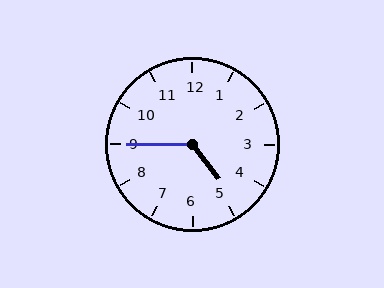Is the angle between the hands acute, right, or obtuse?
It is obtuse.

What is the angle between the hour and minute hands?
Approximately 128 degrees.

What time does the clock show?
4:45.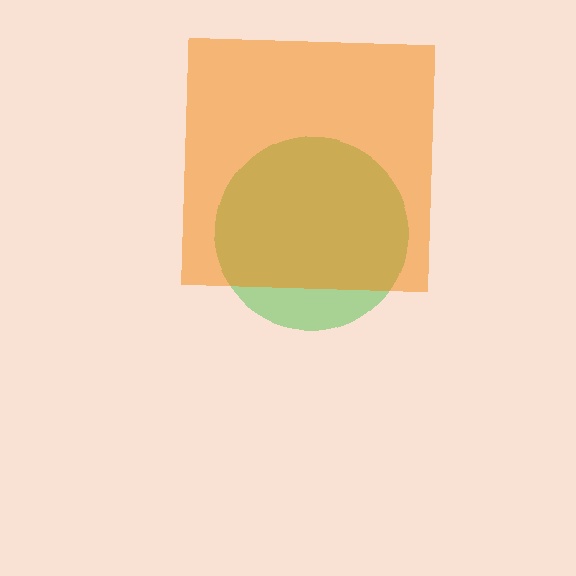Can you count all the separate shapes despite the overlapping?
Yes, there are 2 separate shapes.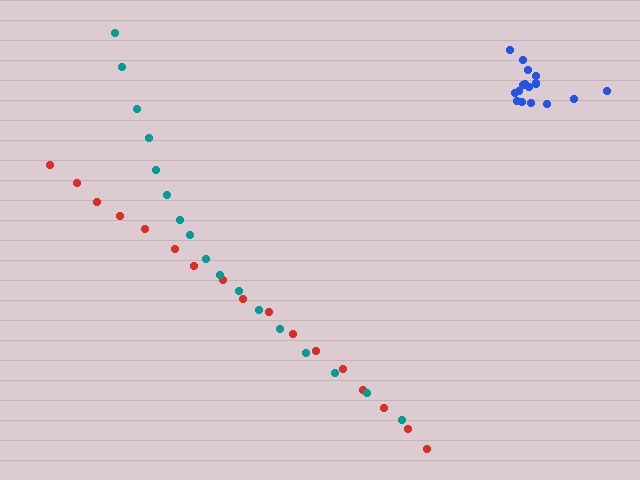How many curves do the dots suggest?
There are 3 distinct paths.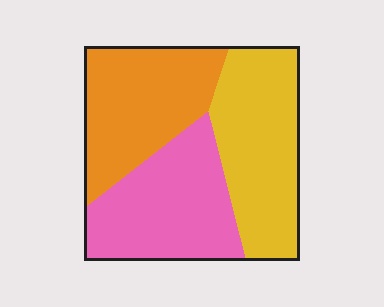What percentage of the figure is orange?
Orange covers about 30% of the figure.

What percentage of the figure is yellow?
Yellow takes up about one third (1/3) of the figure.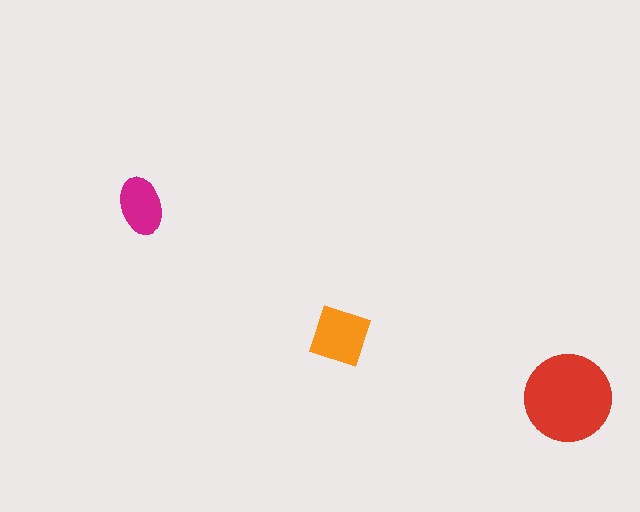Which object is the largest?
The red circle.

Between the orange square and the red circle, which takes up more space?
The red circle.